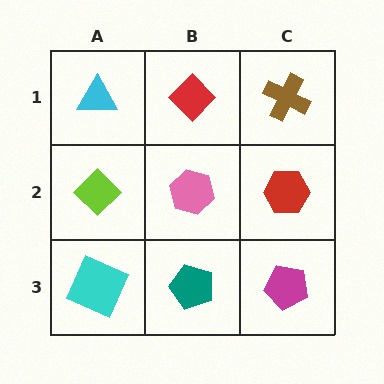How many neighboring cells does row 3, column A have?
2.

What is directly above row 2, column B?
A red diamond.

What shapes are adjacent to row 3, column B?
A pink hexagon (row 2, column B), a cyan square (row 3, column A), a magenta pentagon (row 3, column C).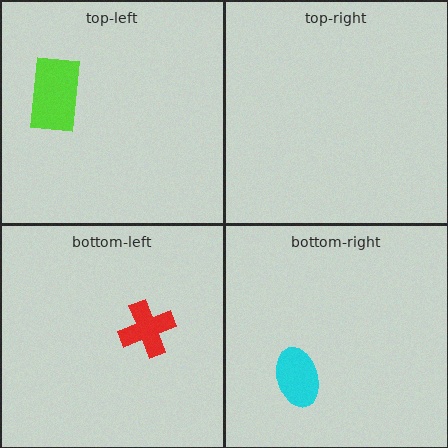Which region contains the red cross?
The bottom-left region.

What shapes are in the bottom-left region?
The red cross.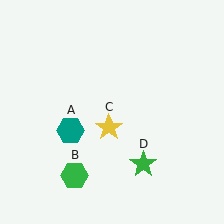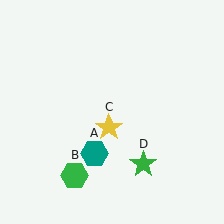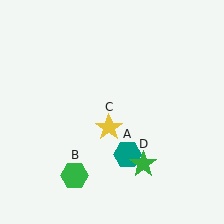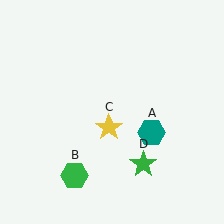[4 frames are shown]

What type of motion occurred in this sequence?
The teal hexagon (object A) rotated counterclockwise around the center of the scene.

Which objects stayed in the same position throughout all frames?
Green hexagon (object B) and yellow star (object C) and green star (object D) remained stationary.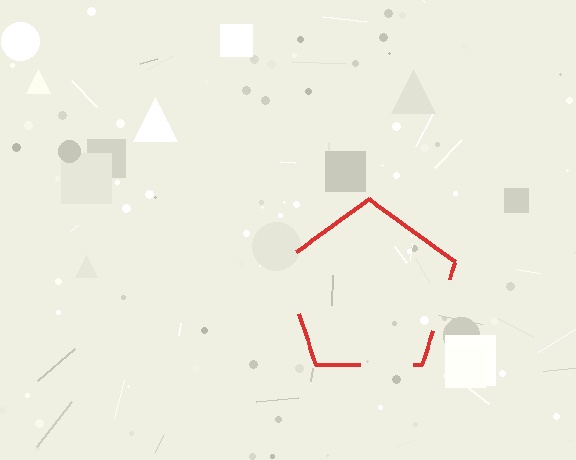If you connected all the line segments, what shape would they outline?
They would outline a pentagon.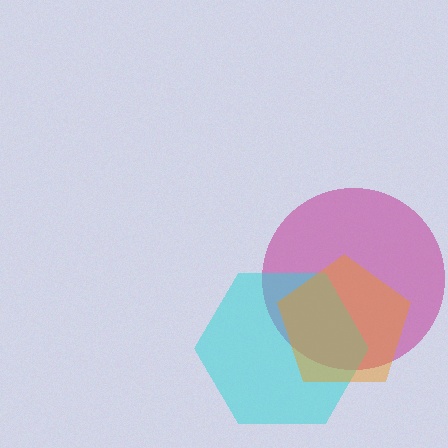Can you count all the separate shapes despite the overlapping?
Yes, there are 3 separate shapes.